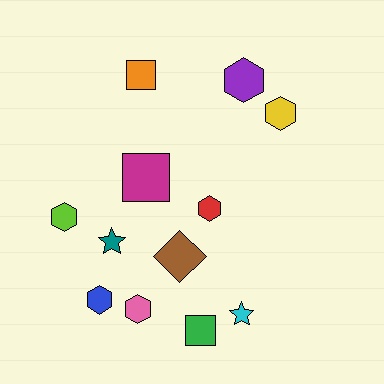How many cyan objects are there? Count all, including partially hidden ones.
There is 1 cyan object.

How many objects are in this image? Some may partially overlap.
There are 12 objects.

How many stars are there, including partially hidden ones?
There are 2 stars.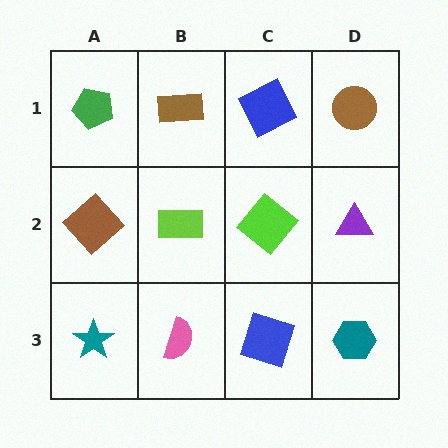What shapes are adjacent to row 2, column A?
A green pentagon (row 1, column A), a teal star (row 3, column A), a lime rectangle (row 2, column B).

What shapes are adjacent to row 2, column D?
A brown circle (row 1, column D), a teal hexagon (row 3, column D), a lime diamond (row 2, column C).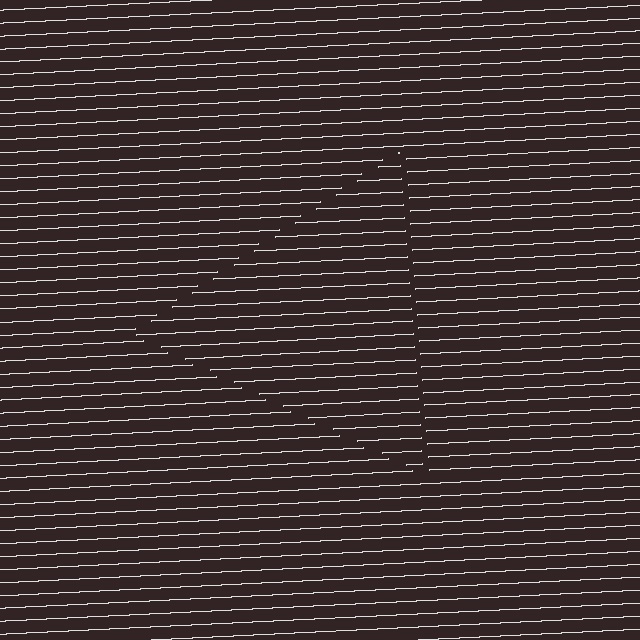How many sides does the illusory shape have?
3 sides — the line-ends trace a triangle.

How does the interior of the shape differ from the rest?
The interior of the shape contains the same grating, shifted by half a period — the contour is defined by the phase discontinuity where line-ends from the inner and outer gratings abut.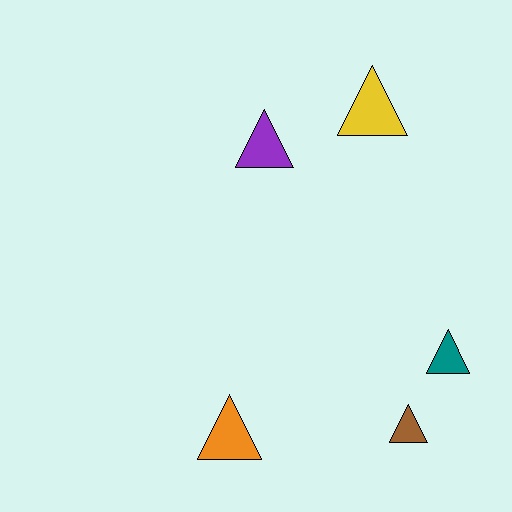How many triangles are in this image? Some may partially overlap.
There are 5 triangles.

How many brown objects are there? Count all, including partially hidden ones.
There is 1 brown object.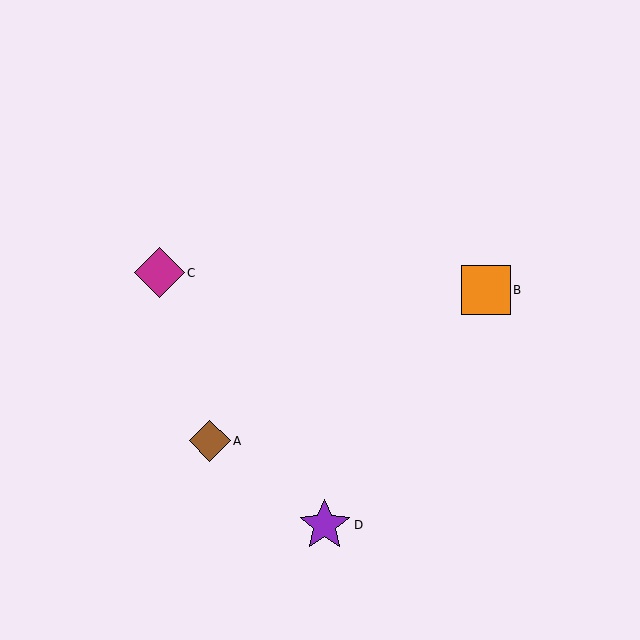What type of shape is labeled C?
Shape C is a magenta diamond.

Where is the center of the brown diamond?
The center of the brown diamond is at (210, 441).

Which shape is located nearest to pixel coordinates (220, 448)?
The brown diamond (labeled A) at (210, 441) is nearest to that location.